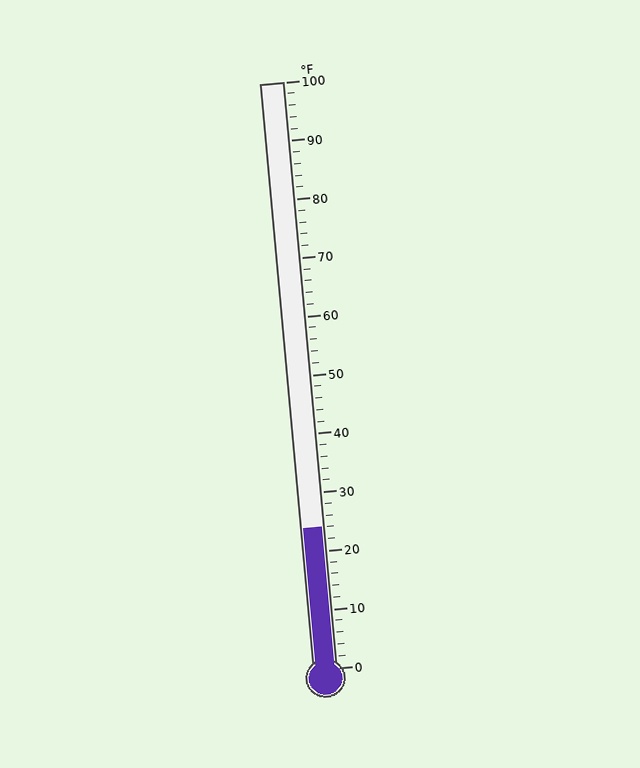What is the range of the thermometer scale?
The thermometer scale ranges from 0°F to 100°F.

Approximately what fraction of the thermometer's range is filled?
The thermometer is filled to approximately 25% of its range.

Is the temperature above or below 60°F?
The temperature is below 60°F.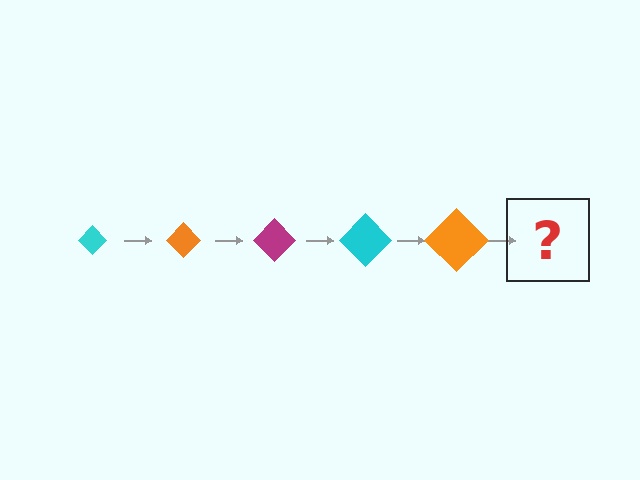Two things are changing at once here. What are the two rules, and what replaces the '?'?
The two rules are that the diamond grows larger each step and the color cycles through cyan, orange, and magenta. The '?' should be a magenta diamond, larger than the previous one.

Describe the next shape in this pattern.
It should be a magenta diamond, larger than the previous one.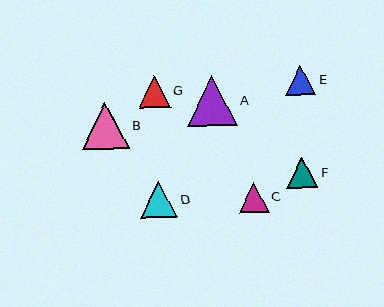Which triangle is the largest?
Triangle A is the largest with a size of approximately 50 pixels.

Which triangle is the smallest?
Triangle C is the smallest with a size of approximately 30 pixels.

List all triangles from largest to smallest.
From largest to smallest: A, B, D, G, F, E, C.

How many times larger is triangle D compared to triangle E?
Triangle D is approximately 1.2 times the size of triangle E.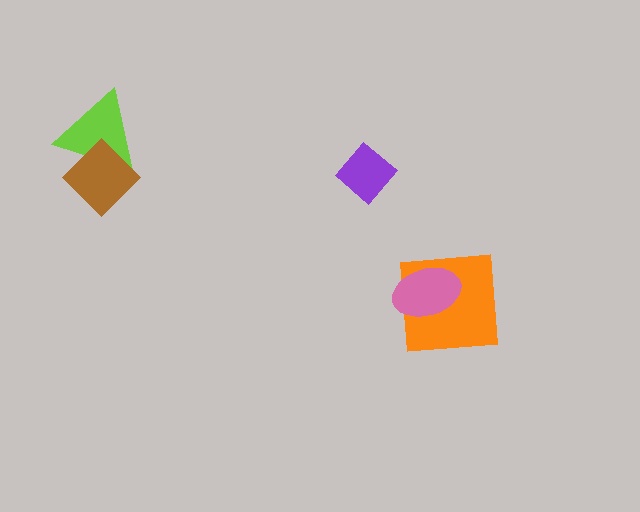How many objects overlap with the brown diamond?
1 object overlaps with the brown diamond.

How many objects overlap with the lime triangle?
1 object overlaps with the lime triangle.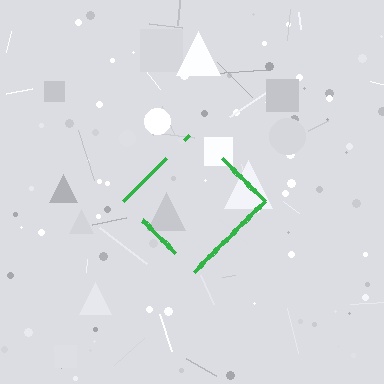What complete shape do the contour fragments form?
The contour fragments form a diamond.